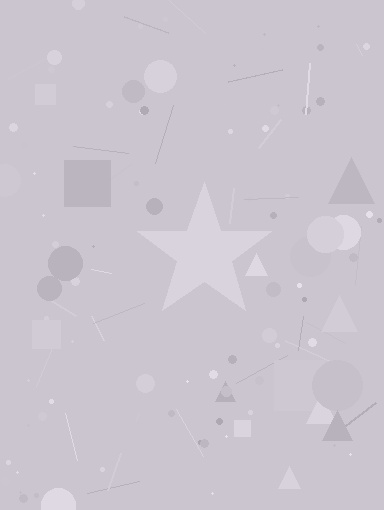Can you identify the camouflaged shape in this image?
The camouflaged shape is a star.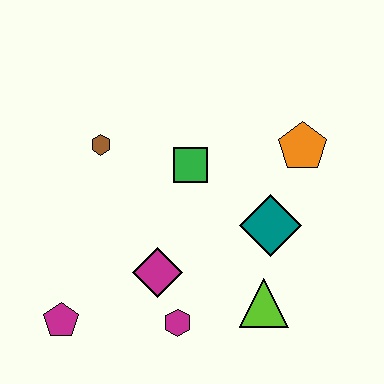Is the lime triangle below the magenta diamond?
Yes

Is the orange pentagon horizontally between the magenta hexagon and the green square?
No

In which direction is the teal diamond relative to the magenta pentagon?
The teal diamond is to the right of the magenta pentagon.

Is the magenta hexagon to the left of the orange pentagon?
Yes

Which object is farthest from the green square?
The magenta pentagon is farthest from the green square.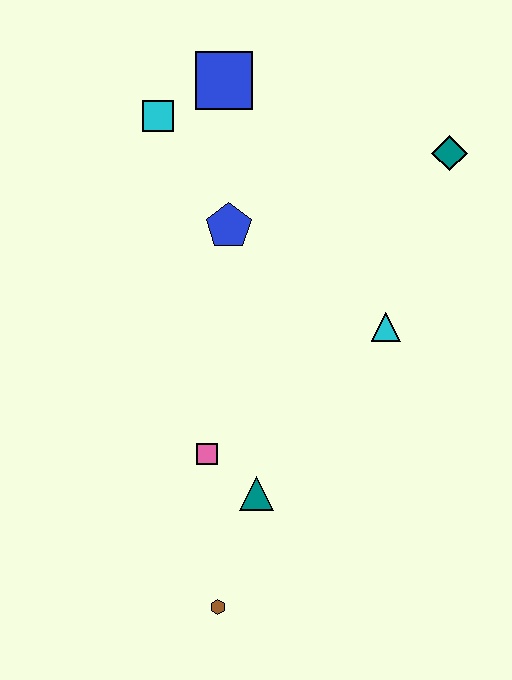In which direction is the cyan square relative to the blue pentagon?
The cyan square is above the blue pentagon.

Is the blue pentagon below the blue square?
Yes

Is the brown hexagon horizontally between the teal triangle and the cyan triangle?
No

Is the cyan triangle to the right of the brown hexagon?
Yes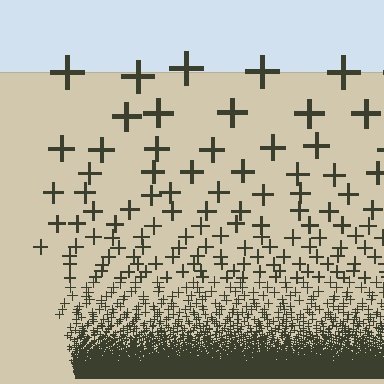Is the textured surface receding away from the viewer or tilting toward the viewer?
The surface appears to tilt toward the viewer. Texture elements get larger and sparser toward the top.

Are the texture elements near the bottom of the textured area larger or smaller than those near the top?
Smaller. The gradient is inverted — elements near the bottom are smaller and denser.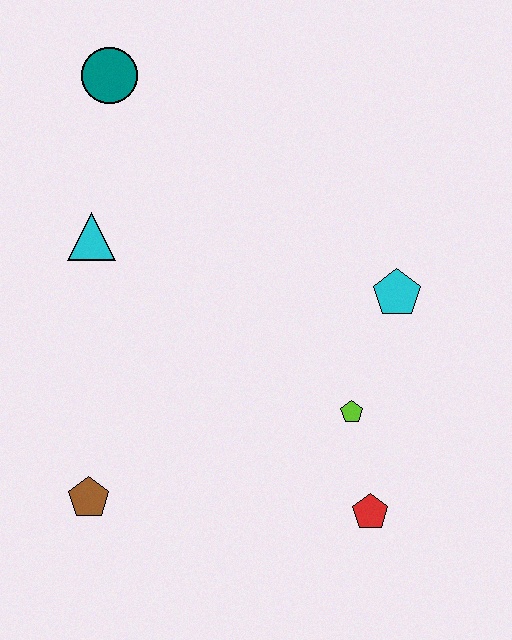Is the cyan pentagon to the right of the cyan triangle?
Yes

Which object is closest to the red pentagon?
The lime pentagon is closest to the red pentagon.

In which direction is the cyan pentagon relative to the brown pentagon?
The cyan pentagon is to the right of the brown pentagon.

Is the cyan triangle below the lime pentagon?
No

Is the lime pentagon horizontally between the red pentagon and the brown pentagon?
Yes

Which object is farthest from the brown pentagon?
The teal circle is farthest from the brown pentagon.